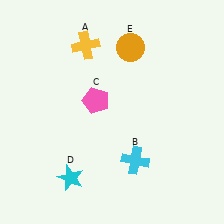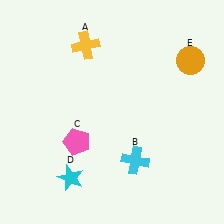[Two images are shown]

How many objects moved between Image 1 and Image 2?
2 objects moved between the two images.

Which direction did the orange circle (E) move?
The orange circle (E) moved right.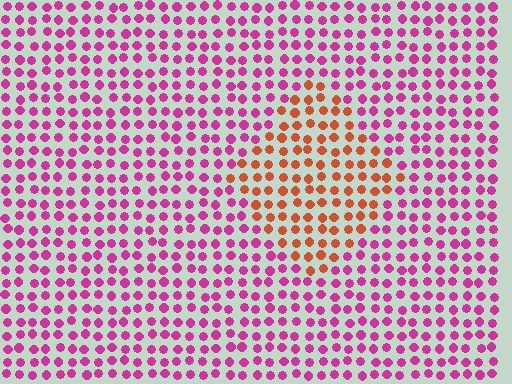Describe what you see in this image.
The image is filled with small magenta elements in a uniform arrangement. A diamond-shaped region is visible where the elements are tinted to a slightly different hue, forming a subtle color boundary.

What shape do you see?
I see a diamond.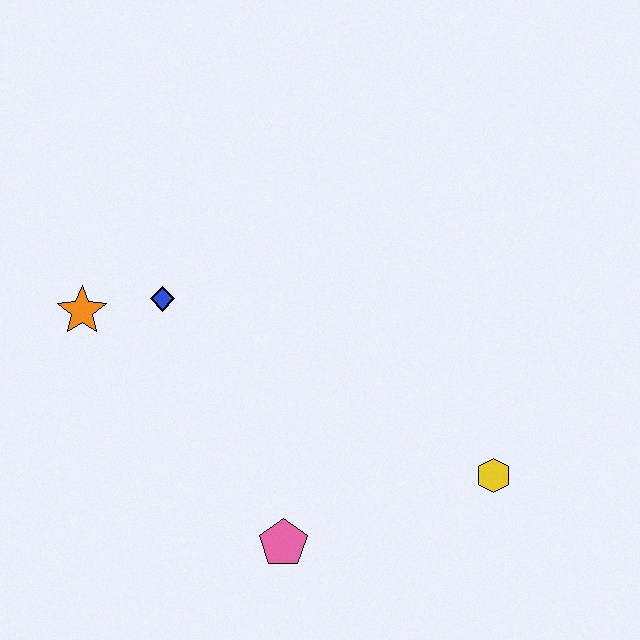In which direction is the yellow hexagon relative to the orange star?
The yellow hexagon is to the right of the orange star.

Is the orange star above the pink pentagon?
Yes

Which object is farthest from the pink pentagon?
The orange star is farthest from the pink pentagon.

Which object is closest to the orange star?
The blue diamond is closest to the orange star.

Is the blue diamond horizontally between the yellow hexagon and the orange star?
Yes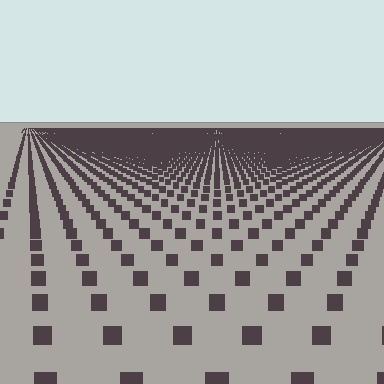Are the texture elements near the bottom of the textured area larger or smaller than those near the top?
Larger. Near the bottom, elements are closer to the viewer and appear at a bigger on-screen size.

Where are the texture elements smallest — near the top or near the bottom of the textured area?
Near the top.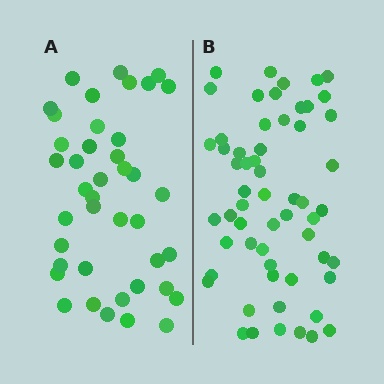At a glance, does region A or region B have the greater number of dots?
Region B (the right region) has more dots.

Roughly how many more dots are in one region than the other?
Region B has approximately 15 more dots than region A.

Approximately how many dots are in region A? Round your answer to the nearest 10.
About 40 dots. (The exact count is 41, which rounds to 40.)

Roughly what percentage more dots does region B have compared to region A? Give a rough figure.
About 40% more.